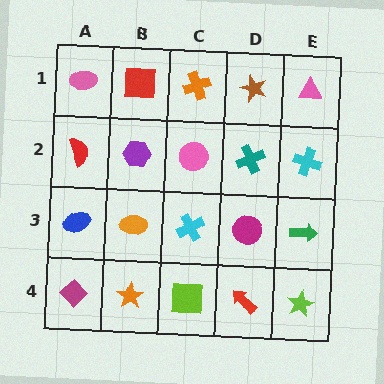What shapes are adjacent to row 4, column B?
An orange ellipse (row 3, column B), a magenta diamond (row 4, column A), a lime square (row 4, column C).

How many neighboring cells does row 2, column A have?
3.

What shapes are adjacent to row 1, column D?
A teal cross (row 2, column D), an orange cross (row 1, column C), a pink triangle (row 1, column E).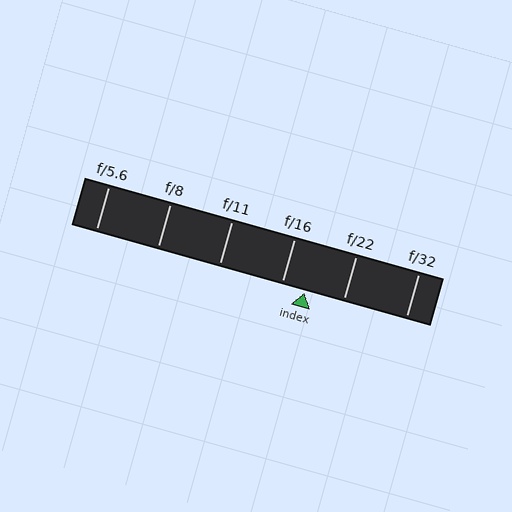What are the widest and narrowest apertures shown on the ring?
The widest aperture shown is f/5.6 and the narrowest is f/32.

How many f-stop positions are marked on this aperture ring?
There are 6 f-stop positions marked.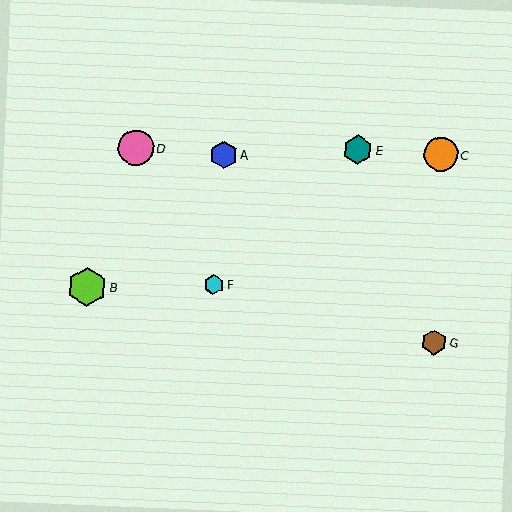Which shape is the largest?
The lime hexagon (labeled B) is the largest.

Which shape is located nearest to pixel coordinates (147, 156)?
The pink circle (labeled D) at (136, 148) is nearest to that location.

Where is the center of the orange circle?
The center of the orange circle is at (441, 154).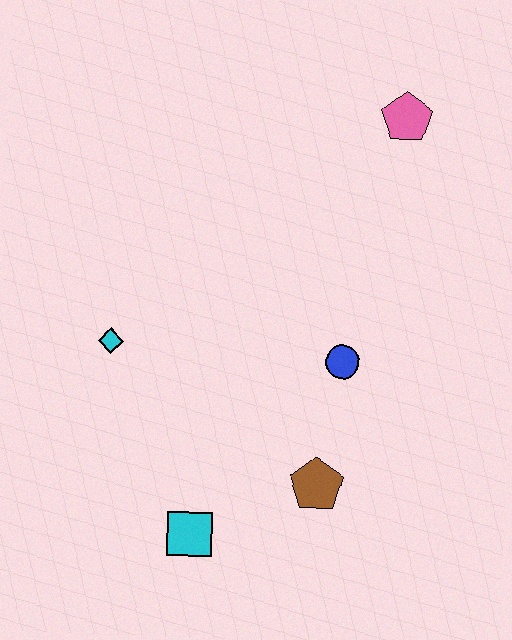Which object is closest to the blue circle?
The brown pentagon is closest to the blue circle.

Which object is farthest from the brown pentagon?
The pink pentagon is farthest from the brown pentagon.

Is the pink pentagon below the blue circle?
No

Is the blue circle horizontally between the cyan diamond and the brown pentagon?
No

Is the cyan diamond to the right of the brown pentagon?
No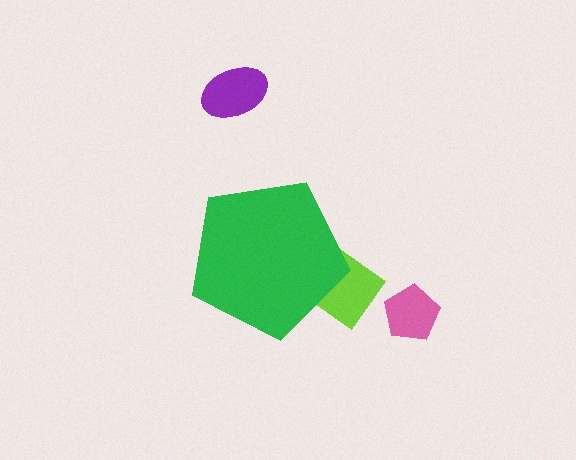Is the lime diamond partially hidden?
Yes, the lime diamond is partially hidden behind the green pentagon.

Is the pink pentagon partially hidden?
No, the pink pentagon is fully visible.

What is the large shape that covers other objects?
A green pentagon.